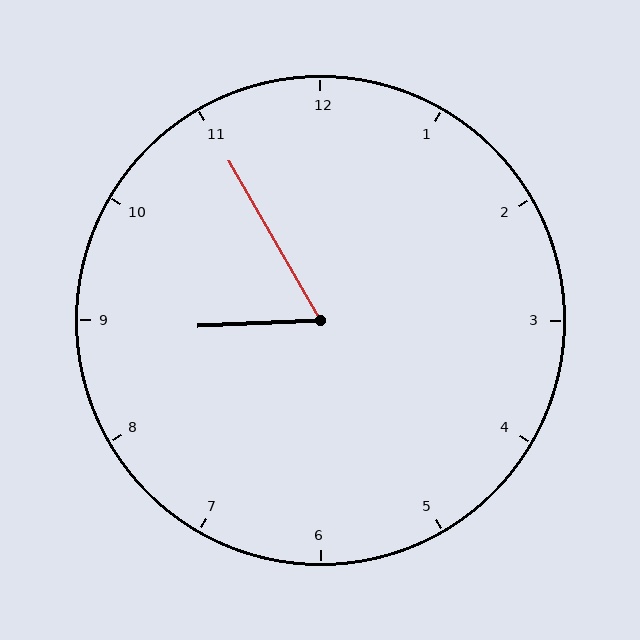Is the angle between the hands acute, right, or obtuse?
It is acute.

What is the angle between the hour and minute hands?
Approximately 62 degrees.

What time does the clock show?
8:55.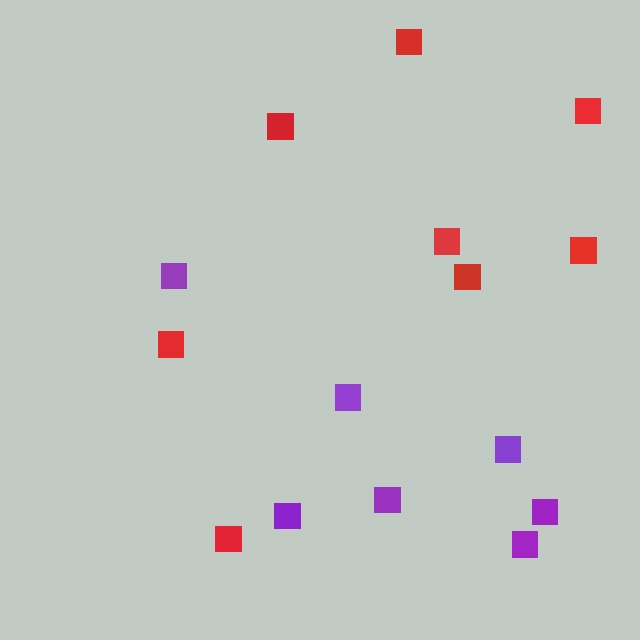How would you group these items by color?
There are 2 groups: one group of red squares (8) and one group of purple squares (7).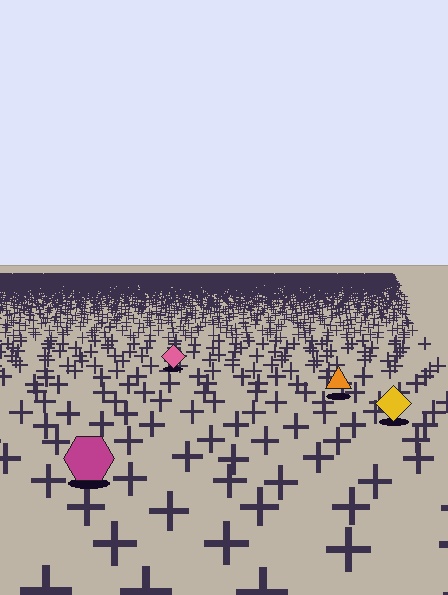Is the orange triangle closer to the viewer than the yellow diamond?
No. The yellow diamond is closer — you can tell from the texture gradient: the ground texture is coarser near it.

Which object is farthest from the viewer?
The pink diamond is farthest from the viewer. It appears smaller and the ground texture around it is denser.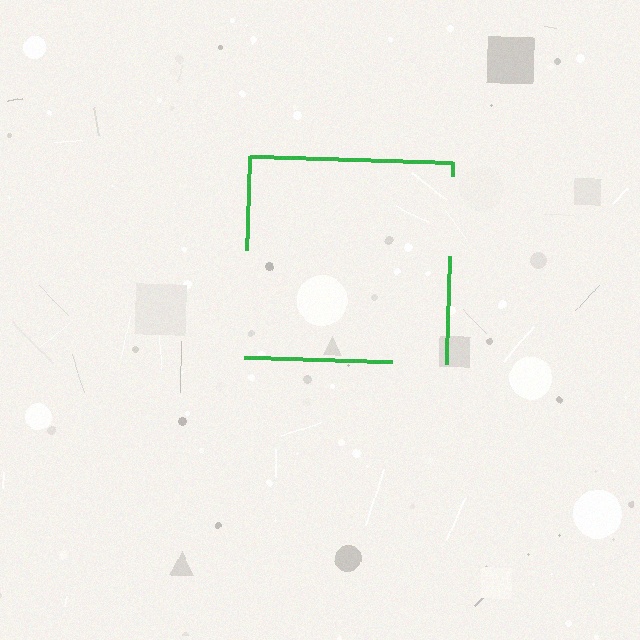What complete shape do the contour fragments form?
The contour fragments form a square.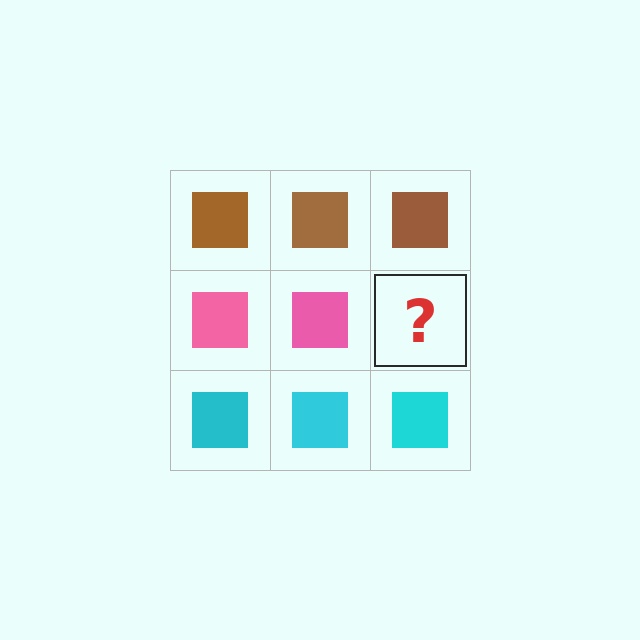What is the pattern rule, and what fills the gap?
The rule is that each row has a consistent color. The gap should be filled with a pink square.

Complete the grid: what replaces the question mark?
The question mark should be replaced with a pink square.